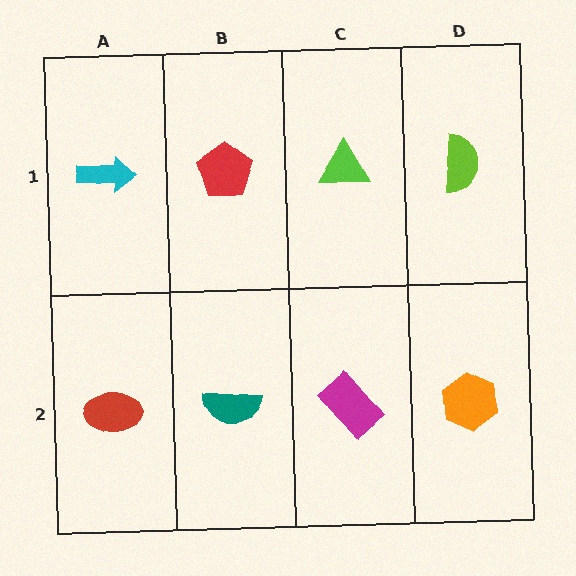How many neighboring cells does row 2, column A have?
2.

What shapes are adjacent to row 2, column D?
A lime semicircle (row 1, column D), a magenta rectangle (row 2, column C).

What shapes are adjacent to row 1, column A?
A red ellipse (row 2, column A), a red pentagon (row 1, column B).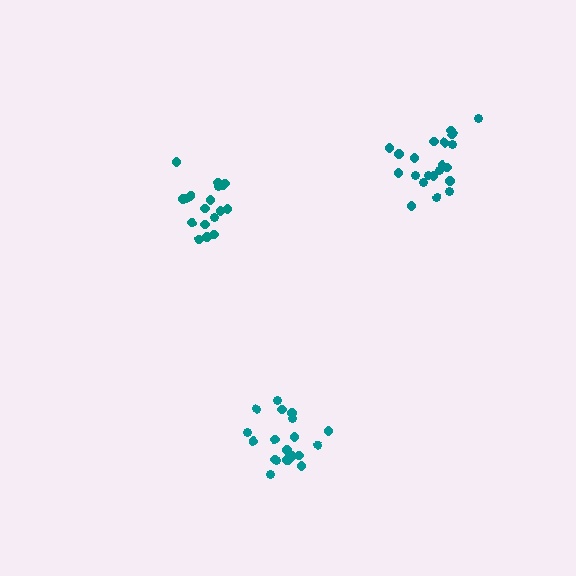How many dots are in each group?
Group 1: 21 dots, Group 2: 18 dots, Group 3: 20 dots (59 total).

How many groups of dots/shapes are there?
There are 3 groups.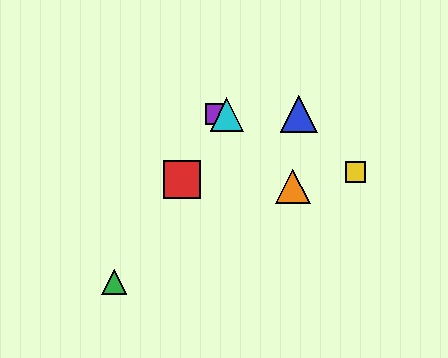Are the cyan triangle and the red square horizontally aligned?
No, the cyan triangle is at y≈114 and the red square is at y≈180.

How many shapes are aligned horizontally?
3 shapes (the blue triangle, the purple square, the cyan triangle) are aligned horizontally.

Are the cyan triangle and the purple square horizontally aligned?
Yes, both are at y≈114.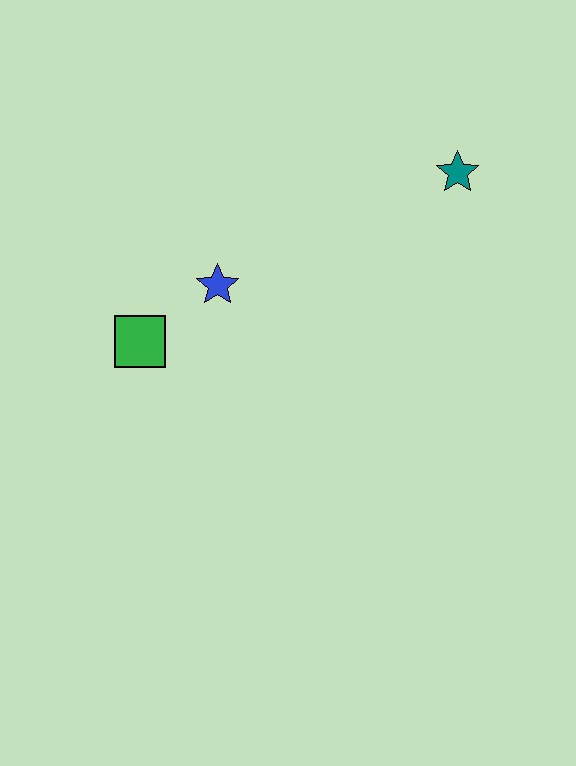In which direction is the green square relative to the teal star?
The green square is to the left of the teal star.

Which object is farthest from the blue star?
The teal star is farthest from the blue star.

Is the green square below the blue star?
Yes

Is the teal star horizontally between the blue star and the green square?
No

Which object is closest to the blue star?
The green square is closest to the blue star.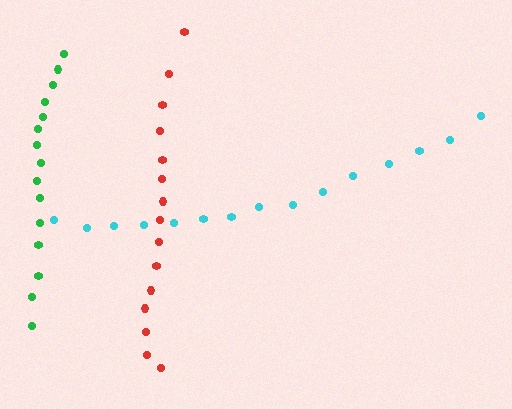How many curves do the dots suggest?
There are 3 distinct paths.